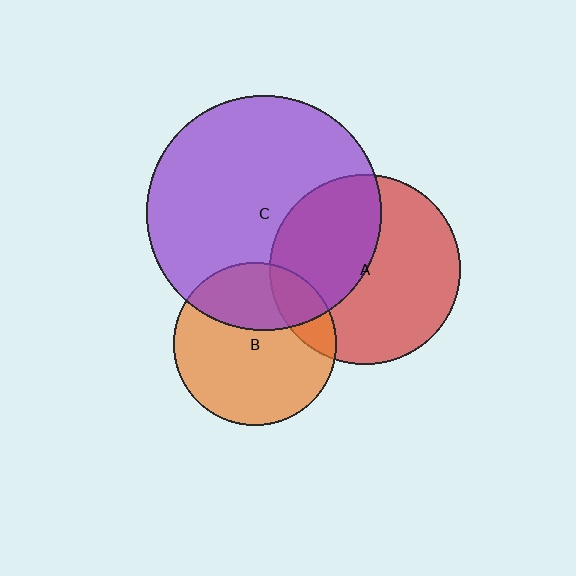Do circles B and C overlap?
Yes.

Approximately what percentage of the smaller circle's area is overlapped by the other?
Approximately 35%.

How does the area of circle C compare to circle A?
Approximately 1.5 times.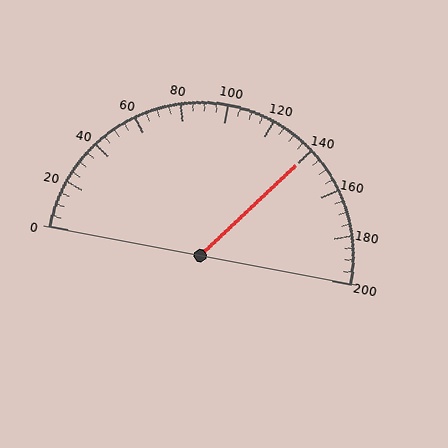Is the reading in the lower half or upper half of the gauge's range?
The reading is in the upper half of the range (0 to 200).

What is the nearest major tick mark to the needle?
The nearest major tick mark is 140.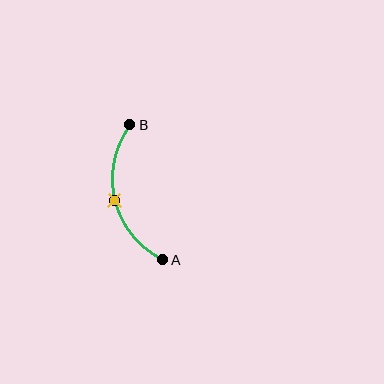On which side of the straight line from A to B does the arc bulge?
The arc bulges to the left of the straight line connecting A and B.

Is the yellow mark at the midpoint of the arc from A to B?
Yes. The yellow mark lies on the arc at equal arc-length from both A and B — it is the arc midpoint.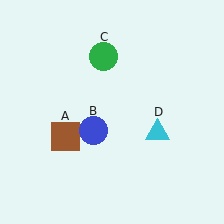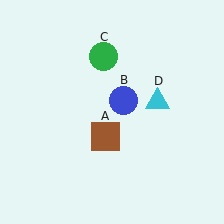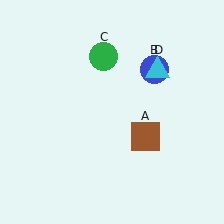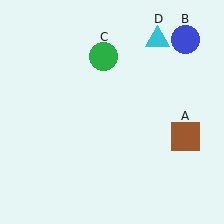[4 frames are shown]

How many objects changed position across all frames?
3 objects changed position: brown square (object A), blue circle (object B), cyan triangle (object D).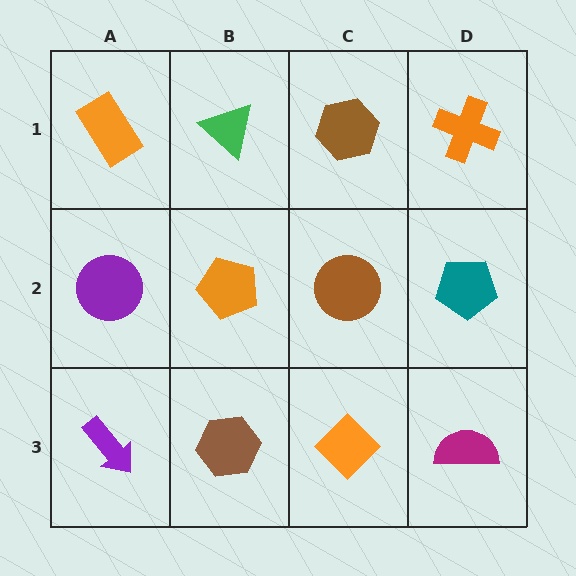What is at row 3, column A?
A purple arrow.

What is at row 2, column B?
An orange pentagon.